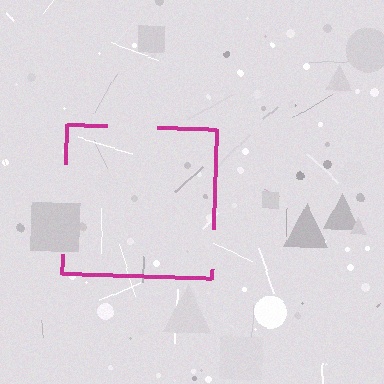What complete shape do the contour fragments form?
The contour fragments form a square.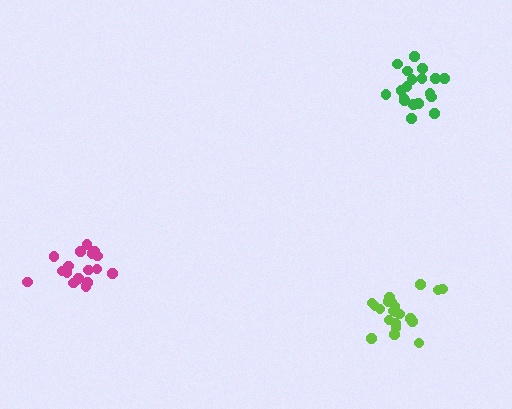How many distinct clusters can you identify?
There are 3 distinct clusters.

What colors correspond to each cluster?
The clusters are colored: magenta, lime, green.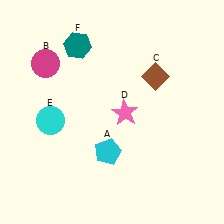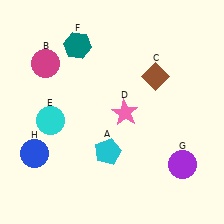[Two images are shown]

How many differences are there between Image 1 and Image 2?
There are 2 differences between the two images.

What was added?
A purple circle (G), a blue circle (H) were added in Image 2.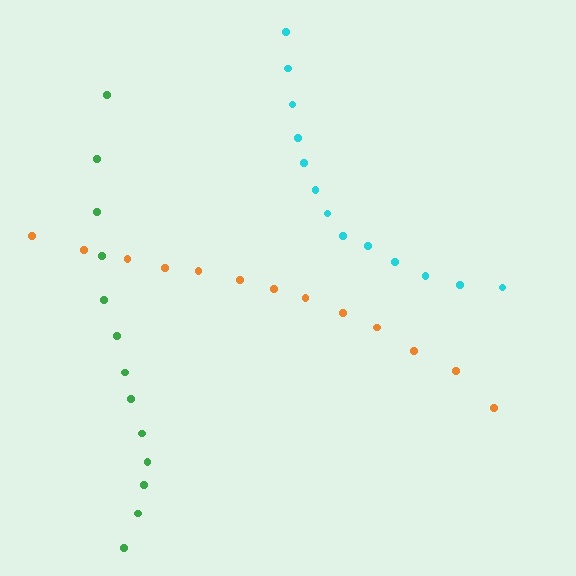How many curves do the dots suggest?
There are 3 distinct paths.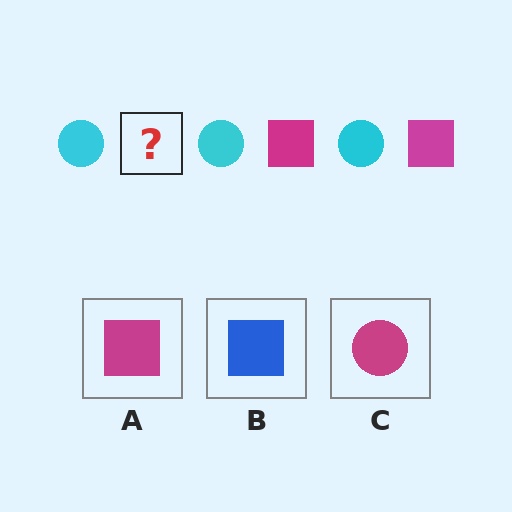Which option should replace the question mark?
Option A.